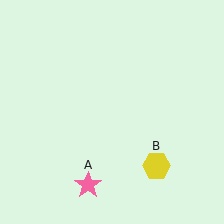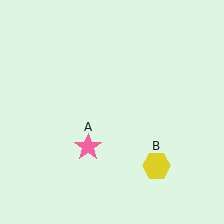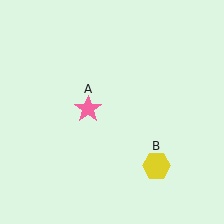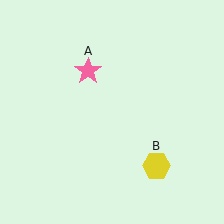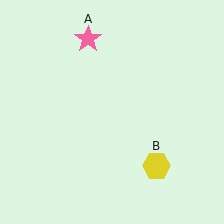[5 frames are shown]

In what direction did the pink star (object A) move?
The pink star (object A) moved up.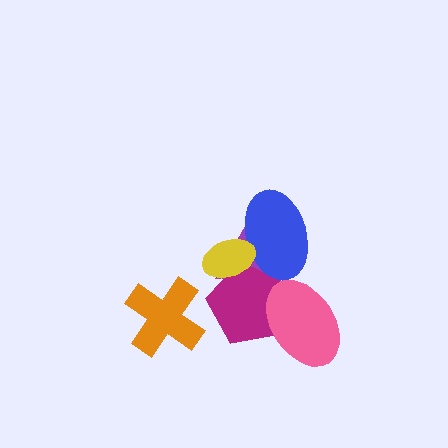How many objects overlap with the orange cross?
0 objects overlap with the orange cross.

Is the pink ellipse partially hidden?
No, no other shape covers it.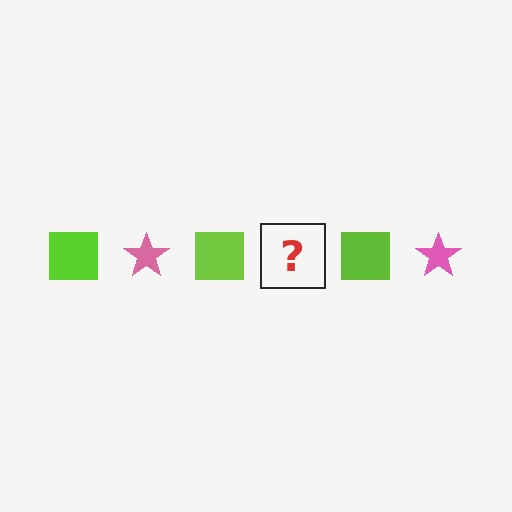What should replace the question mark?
The question mark should be replaced with a pink star.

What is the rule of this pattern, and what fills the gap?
The rule is that the pattern alternates between lime square and pink star. The gap should be filled with a pink star.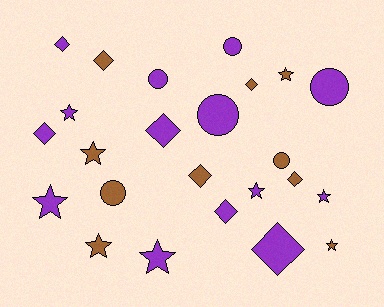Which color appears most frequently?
Purple, with 14 objects.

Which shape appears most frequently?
Star, with 9 objects.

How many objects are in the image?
There are 24 objects.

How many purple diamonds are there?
There are 5 purple diamonds.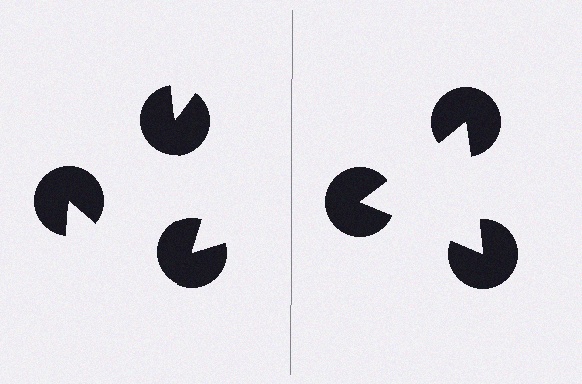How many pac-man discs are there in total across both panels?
6 — 3 on each side.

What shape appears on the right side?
An illusory triangle.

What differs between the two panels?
The pac-man discs are positioned identically on both sides; only the wedge orientations differ. On the right they align to a triangle; on the left they are misaligned.